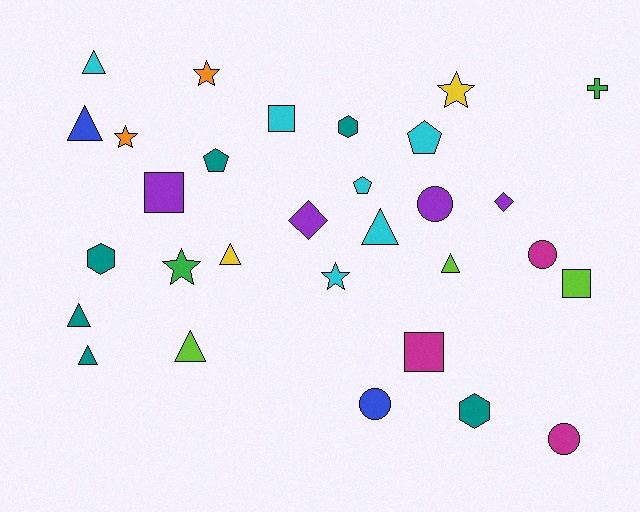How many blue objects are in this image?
There are 2 blue objects.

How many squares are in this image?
There are 4 squares.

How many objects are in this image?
There are 30 objects.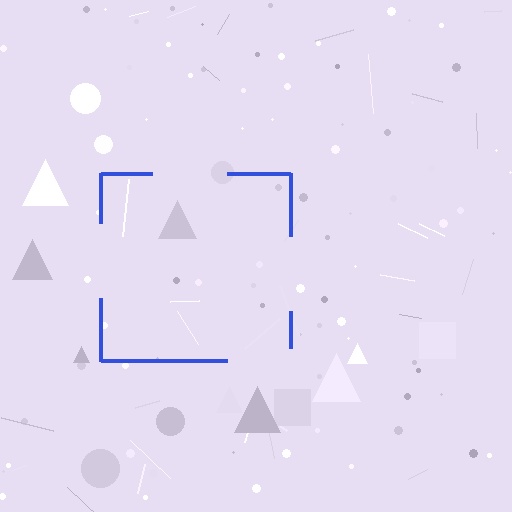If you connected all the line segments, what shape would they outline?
They would outline a square.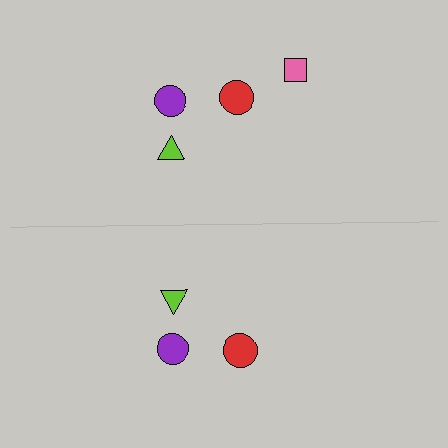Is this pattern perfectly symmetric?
No, the pattern is not perfectly symmetric. A pink square is missing from the bottom side.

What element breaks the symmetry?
A pink square is missing from the bottom side.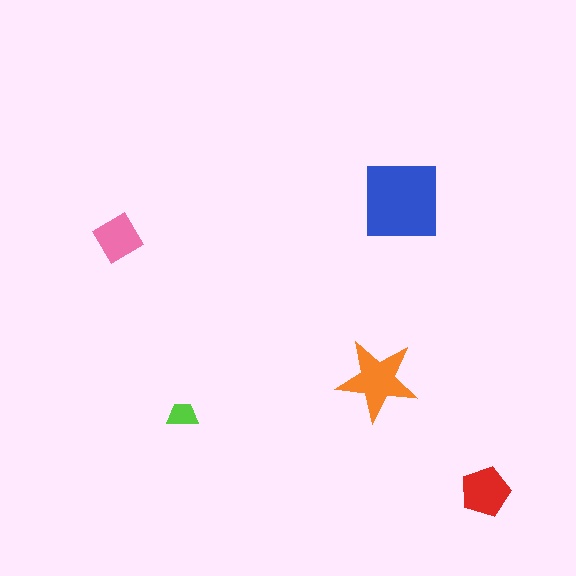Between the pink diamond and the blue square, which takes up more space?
The blue square.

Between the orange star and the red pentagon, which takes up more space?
The orange star.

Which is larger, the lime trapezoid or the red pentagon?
The red pentagon.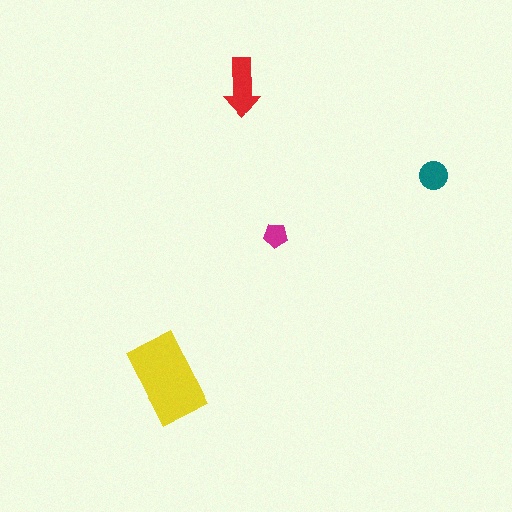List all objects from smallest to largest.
The magenta pentagon, the teal circle, the red arrow, the yellow rectangle.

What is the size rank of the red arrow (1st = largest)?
2nd.